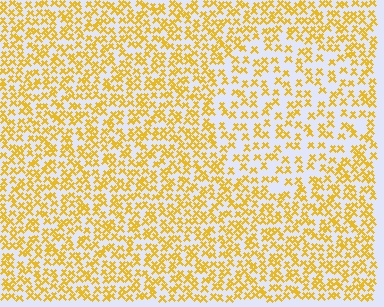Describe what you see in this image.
The image contains small yellow elements arranged at two different densities. A circle-shaped region is visible where the elements are less densely packed than the surrounding area.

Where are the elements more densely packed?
The elements are more densely packed outside the circle boundary.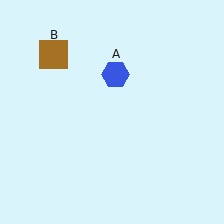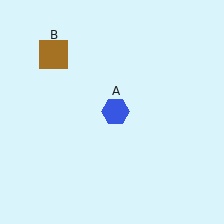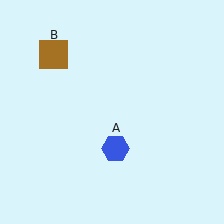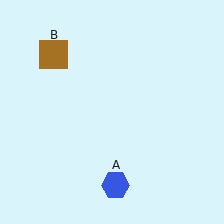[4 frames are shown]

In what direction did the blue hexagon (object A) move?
The blue hexagon (object A) moved down.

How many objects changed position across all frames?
1 object changed position: blue hexagon (object A).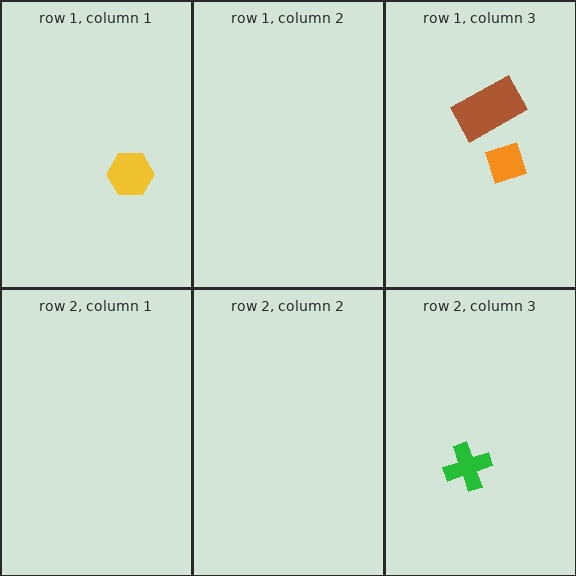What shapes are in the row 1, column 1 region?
The yellow hexagon.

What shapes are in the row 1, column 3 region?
The brown rectangle, the orange diamond.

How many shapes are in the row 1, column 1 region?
1.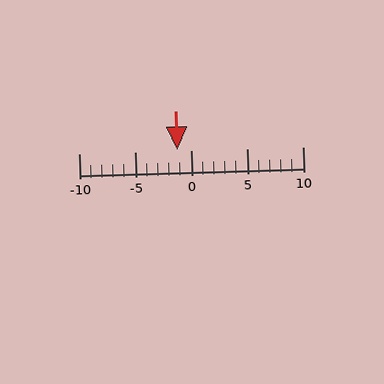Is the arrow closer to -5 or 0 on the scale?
The arrow is closer to 0.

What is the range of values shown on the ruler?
The ruler shows values from -10 to 10.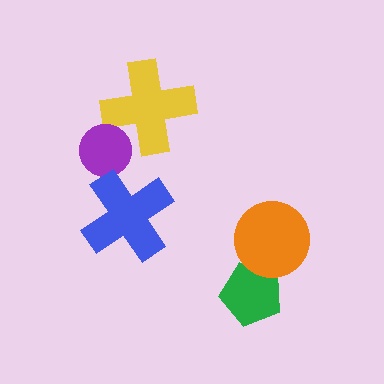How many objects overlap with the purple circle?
1 object overlaps with the purple circle.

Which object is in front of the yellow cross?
The purple circle is in front of the yellow cross.